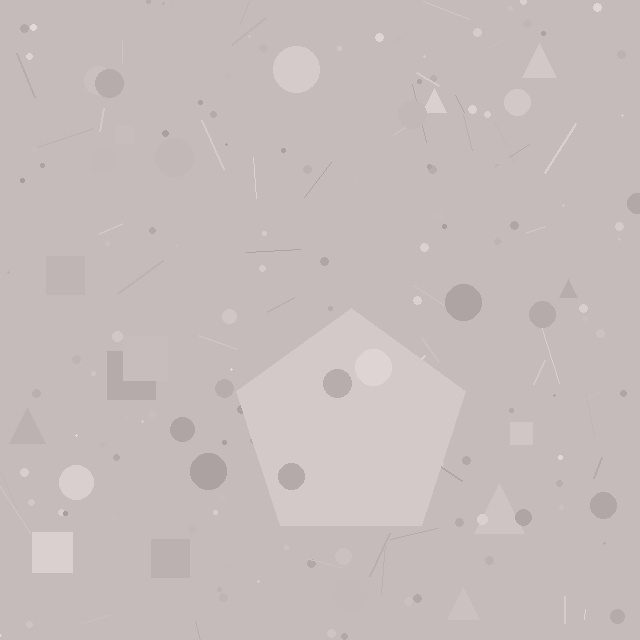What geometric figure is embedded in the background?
A pentagon is embedded in the background.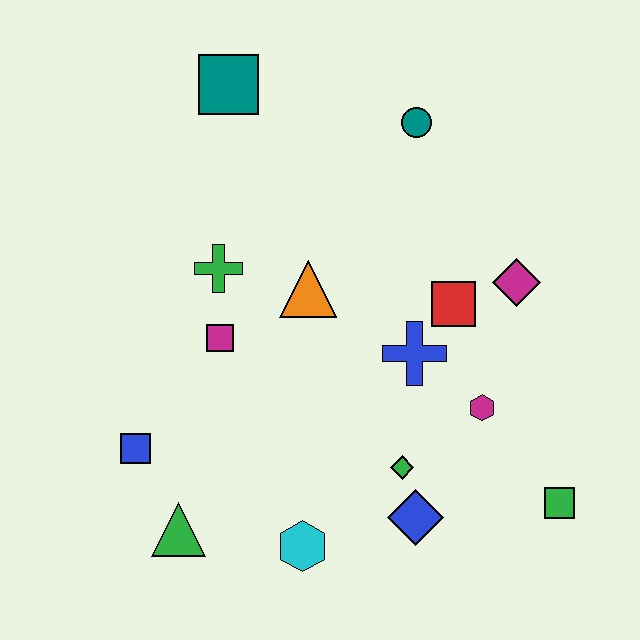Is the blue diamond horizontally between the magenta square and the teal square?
No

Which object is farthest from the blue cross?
The teal square is farthest from the blue cross.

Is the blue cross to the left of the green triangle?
No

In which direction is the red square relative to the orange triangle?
The red square is to the right of the orange triangle.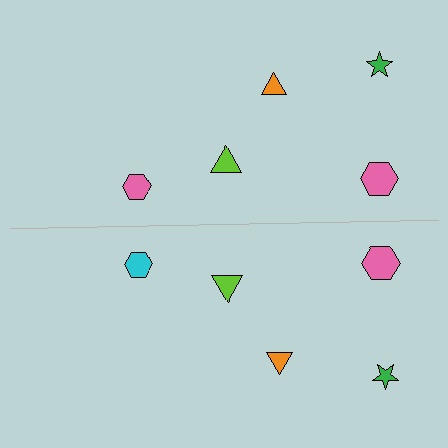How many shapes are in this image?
There are 10 shapes in this image.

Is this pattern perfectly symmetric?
No, the pattern is not perfectly symmetric. The cyan hexagon on the bottom side breaks the symmetry — its mirror counterpart is pink.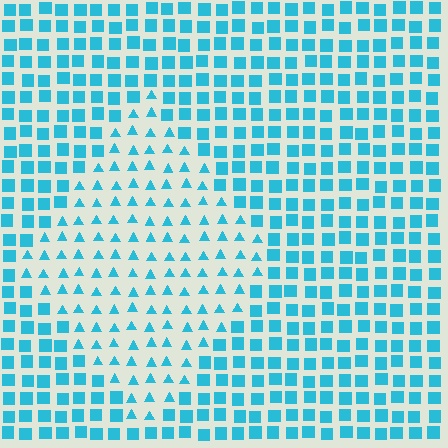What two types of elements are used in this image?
The image uses triangles inside the diamond region and squares outside it.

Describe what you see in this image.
The image is filled with small cyan elements arranged in a uniform grid. A diamond-shaped region contains triangles, while the surrounding area contains squares. The boundary is defined purely by the change in element shape.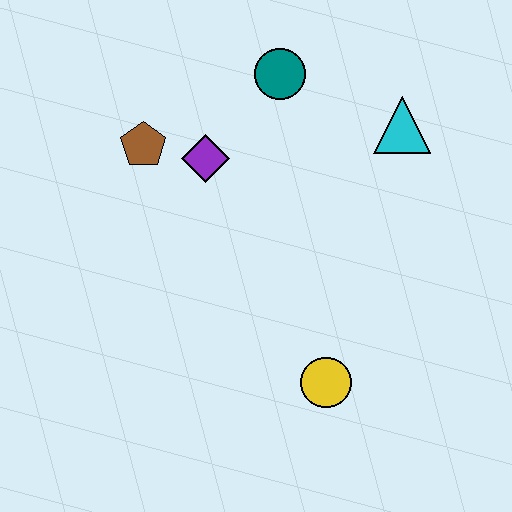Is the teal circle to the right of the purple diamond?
Yes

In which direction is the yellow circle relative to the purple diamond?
The yellow circle is below the purple diamond.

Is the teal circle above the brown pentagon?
Yes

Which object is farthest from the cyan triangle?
The yellow circle is farthest from the cyan triangle.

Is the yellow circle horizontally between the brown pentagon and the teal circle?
No